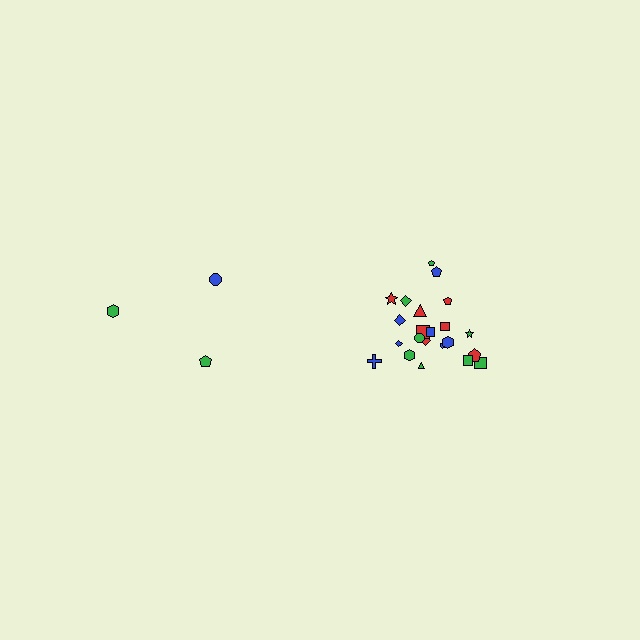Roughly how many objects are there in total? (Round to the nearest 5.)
Roughly 25 objects in total.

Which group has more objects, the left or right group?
The right group.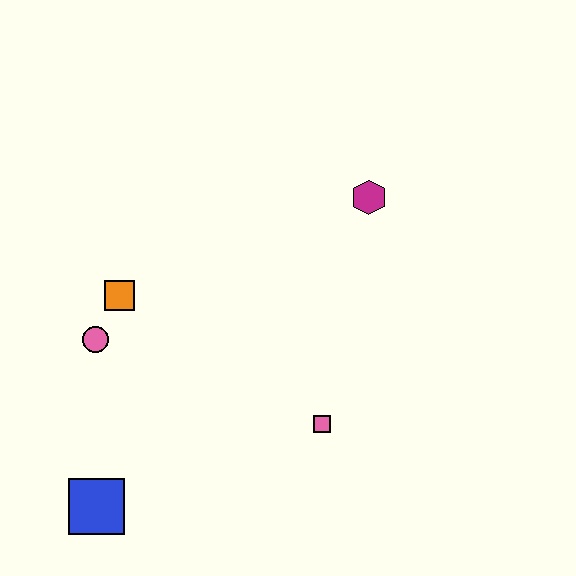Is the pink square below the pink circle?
Yes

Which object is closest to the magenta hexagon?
The pink square is closest to the magenta hexagon.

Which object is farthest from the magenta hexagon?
The blue square is farthest from the magenta hexagon.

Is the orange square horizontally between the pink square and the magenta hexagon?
No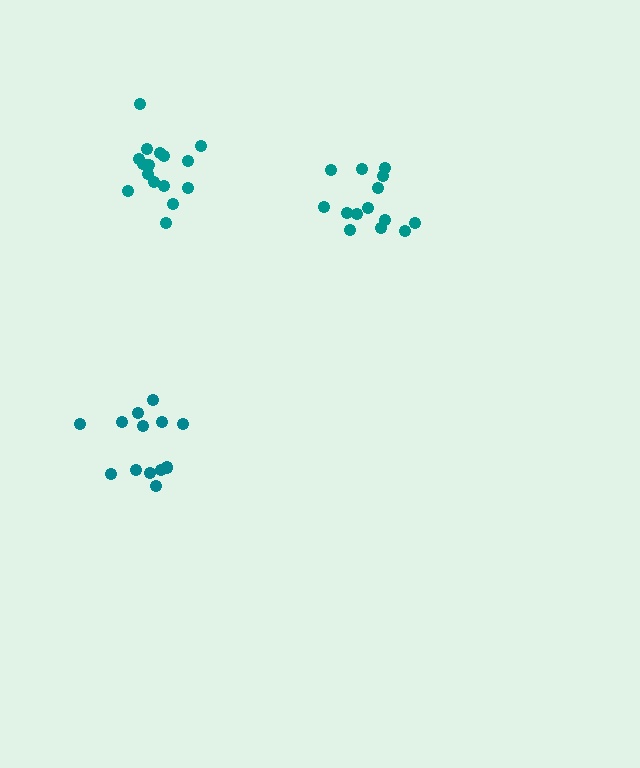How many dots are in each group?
Group 1: 16 dots, Group 2: 14 dots, Group 3: 14 dots (44 total).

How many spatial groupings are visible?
There are 3 spatial groupings.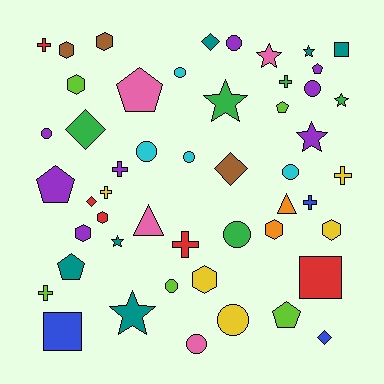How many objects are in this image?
There are 50 objects.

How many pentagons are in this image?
There are 6 pentagons.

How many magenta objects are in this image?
There are no magenta objects.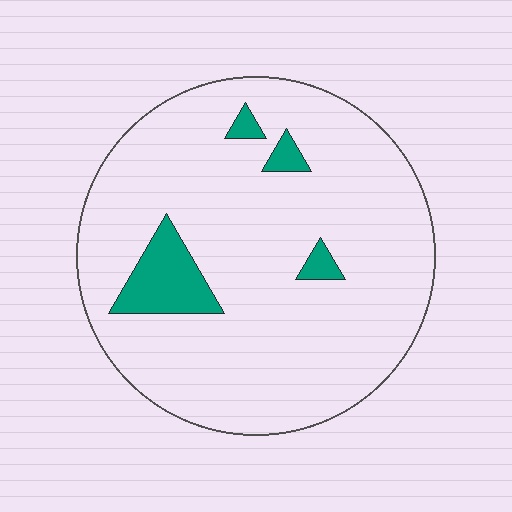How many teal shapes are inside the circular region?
4.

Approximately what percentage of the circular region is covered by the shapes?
Approximately 10%.